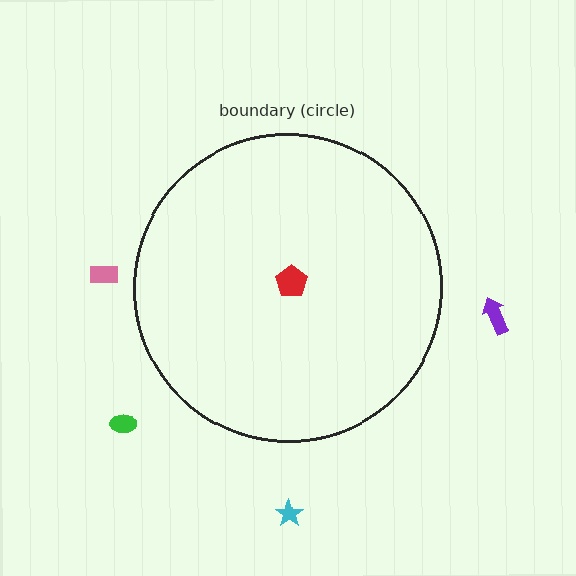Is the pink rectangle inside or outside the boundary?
Outside.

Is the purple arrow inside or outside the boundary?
Outside.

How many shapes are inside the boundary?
1 inside, 4 outside.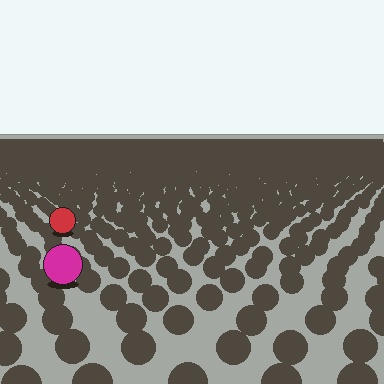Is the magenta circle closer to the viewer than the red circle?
Yes. The magenta circle is closer — you can tell from the texture gradient: the ground texture is coarser near it.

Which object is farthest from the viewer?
The red circle is farthest from the viewer. It appears smaller and the ground texture around it is denser.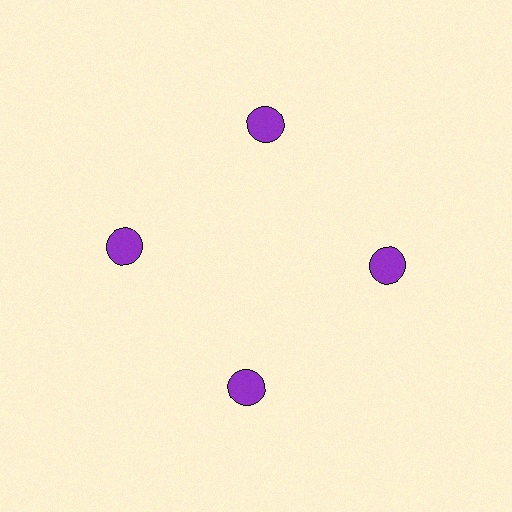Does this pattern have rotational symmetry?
Yes, this pattern has 4-fold rotational symmetry. It looks the same after rotating 90 degrees around the center.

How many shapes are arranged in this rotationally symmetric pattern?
There are 4 shapes, arranged in 4 groups of 1.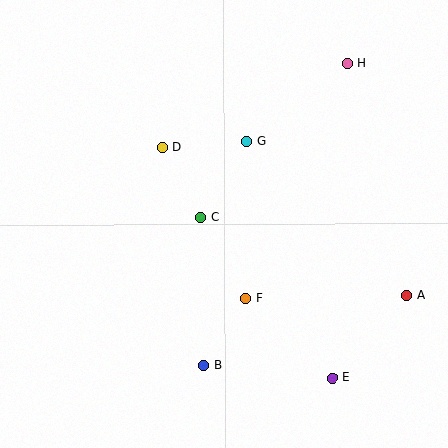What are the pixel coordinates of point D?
Point D is at (162, 147).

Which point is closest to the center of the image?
Point C at (201, 217) is closest to the center.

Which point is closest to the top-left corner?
Point D is closest to the top-left corner.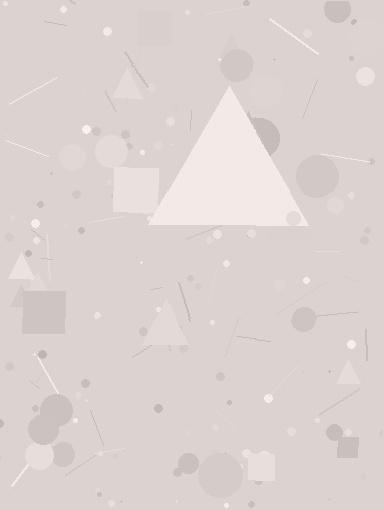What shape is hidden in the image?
A triangle is hidden in the image.